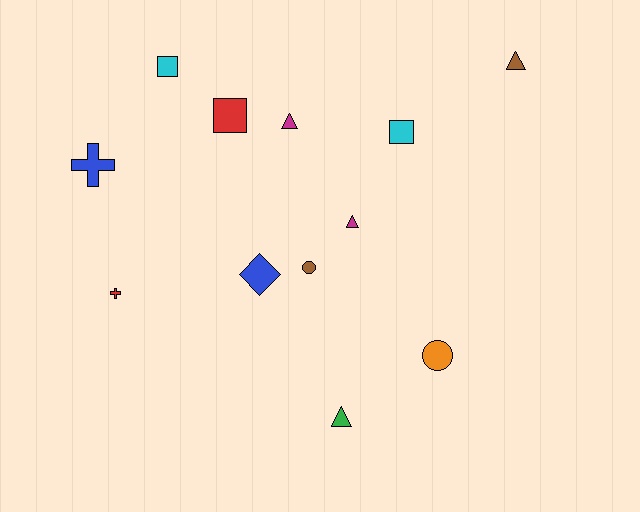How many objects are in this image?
There are 12 objects.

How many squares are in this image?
There are 3 squares.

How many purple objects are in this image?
There are no purple objects.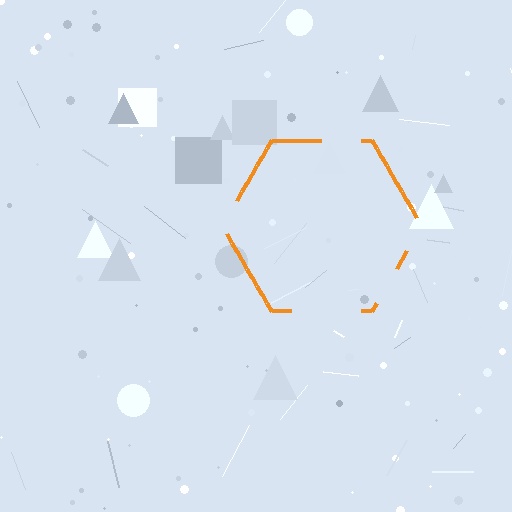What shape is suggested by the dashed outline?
The dashed outline suggests a hexagon.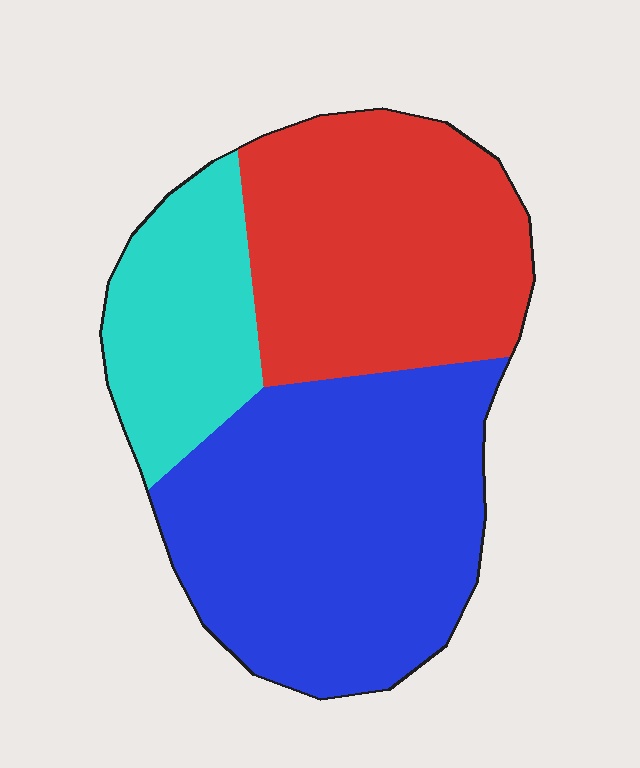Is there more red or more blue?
Blue.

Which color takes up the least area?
Cyan, at roughly 20%.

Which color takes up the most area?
Blue, at roughly 45%.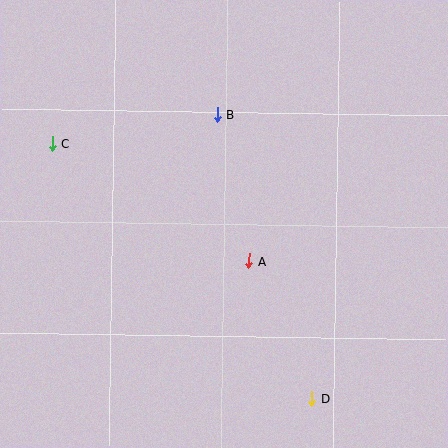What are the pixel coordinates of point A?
Point A is at (249, 261).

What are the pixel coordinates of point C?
Point C is at (52, 144).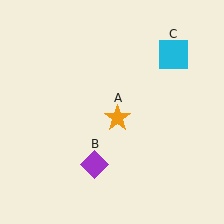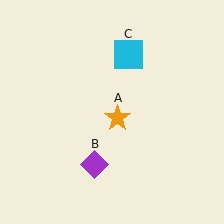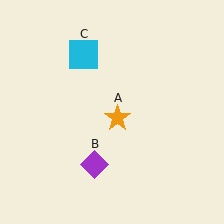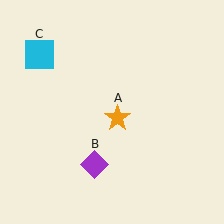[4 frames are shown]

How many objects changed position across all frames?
1 object changed position: cyan square (object C).